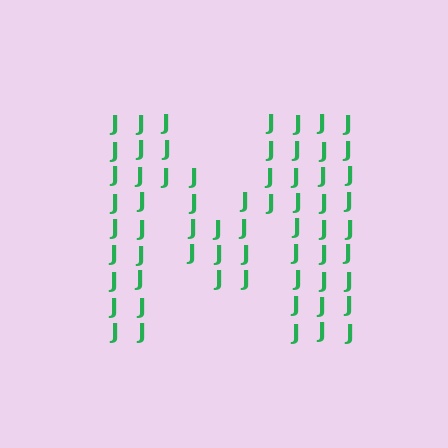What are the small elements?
The small elements are letter J's.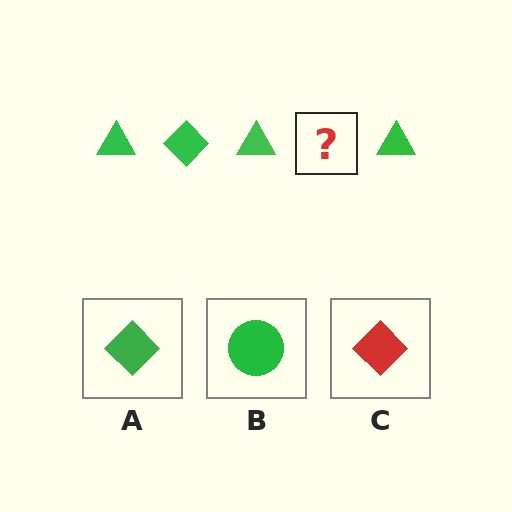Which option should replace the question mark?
Option A.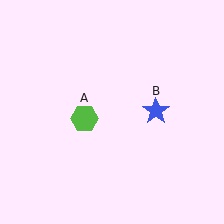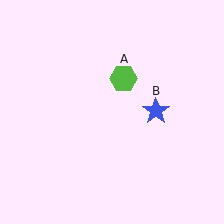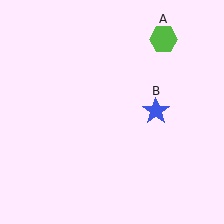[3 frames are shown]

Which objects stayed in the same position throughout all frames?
Blue star (object B) remained stationary.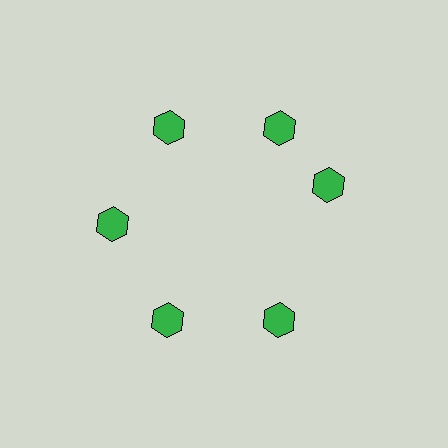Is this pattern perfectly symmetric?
No. The 6 green hexagons are arranged in a ring, but one element near the 3 o'clock position is rotated out of alignment along the ring, breaking the 6-fold rotational symmetry.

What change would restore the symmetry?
The symmetry would be restored by rotating it back into even spacing with its neighbors so that all 6 hexagons sit at equal angles and equal distance from the center.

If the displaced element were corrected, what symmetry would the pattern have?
It would have 6-fold rotational symmetry — the pattern would map onto itself every 60 degrees.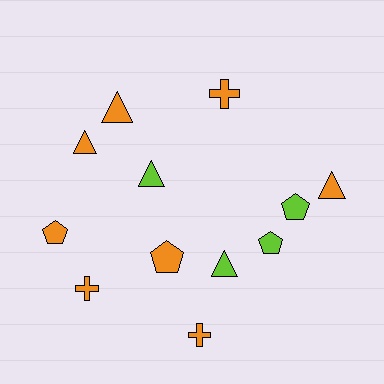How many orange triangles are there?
There are 3 orange triangles.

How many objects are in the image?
There are 12 objects.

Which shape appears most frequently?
Triangle, with 5 objects.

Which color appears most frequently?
Orange, with 8 objects.